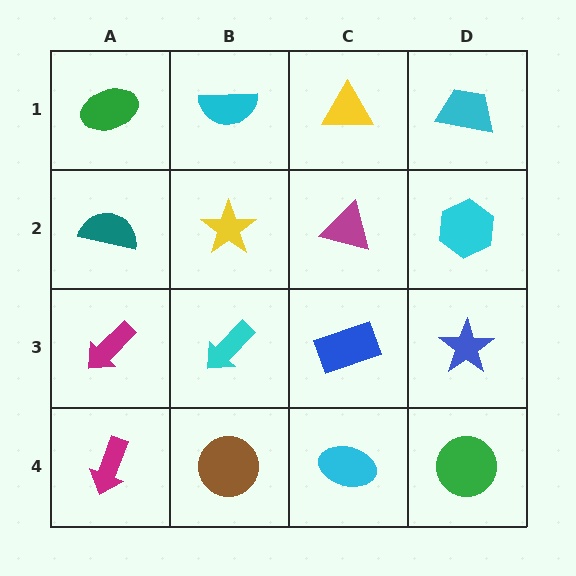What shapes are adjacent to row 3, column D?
A cyan hexagon (row 2, column D), a green circle (row 4, column D), a blue rectangle (row 3, column C).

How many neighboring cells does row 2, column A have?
3.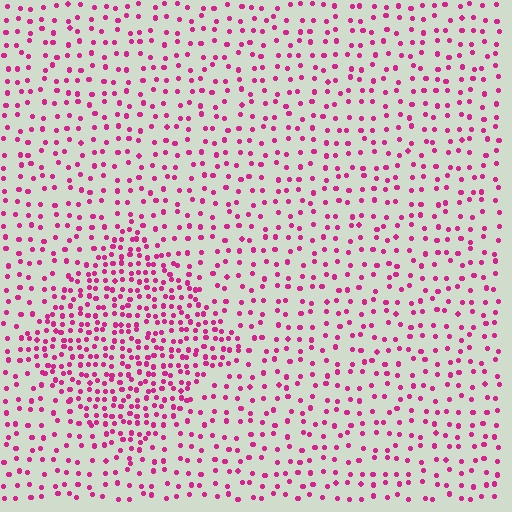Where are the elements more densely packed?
The elements are more densely packed inside the diamond boundary.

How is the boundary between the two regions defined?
The boundary is defined by a change in element density (approximately 2.1x ratio). All elements are the same color, size, and shape.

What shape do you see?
I see a diamond.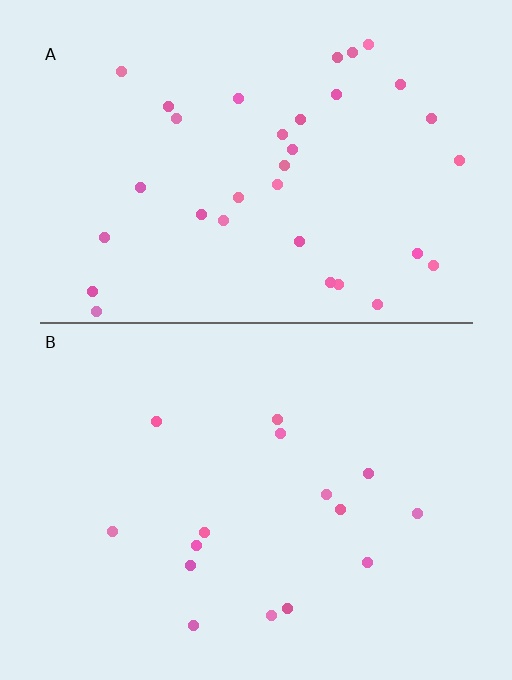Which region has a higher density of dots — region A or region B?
A (the top).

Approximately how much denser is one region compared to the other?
Approximately 2.2× — region A over region B.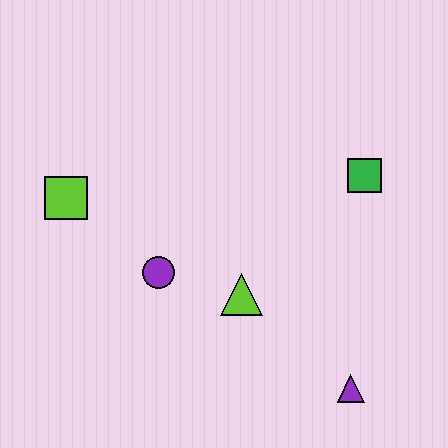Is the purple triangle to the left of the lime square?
No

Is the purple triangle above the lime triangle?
No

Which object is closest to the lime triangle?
The purple circle is closest to the lime triangle.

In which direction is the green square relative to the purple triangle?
The green square is above the purple triangle.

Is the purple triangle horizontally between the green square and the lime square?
Yes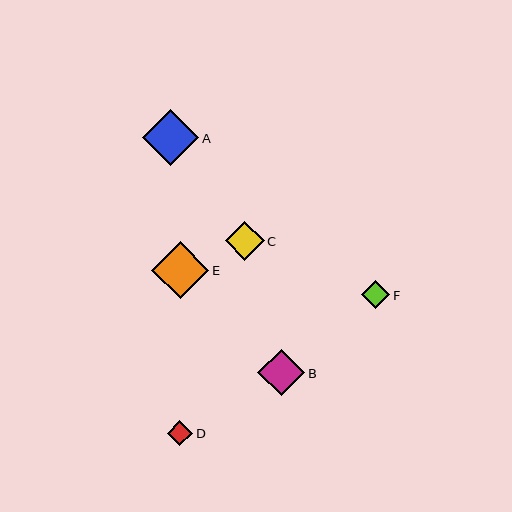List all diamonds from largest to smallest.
From largest to smallest: E, A, B, C, F, D.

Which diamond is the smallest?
Diamond D is the smallest with a size of approximately 25 pixels.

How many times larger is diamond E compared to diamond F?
Diamond E is approximately 2.0 times the size of diamond F.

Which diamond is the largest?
Diamond E is the largest with a size of approximately 57 pixels.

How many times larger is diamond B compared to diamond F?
Diamond B is approximately 1.7 times the size of diamond F.